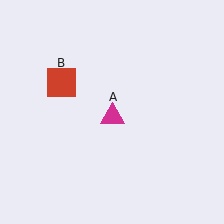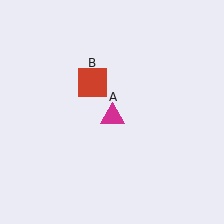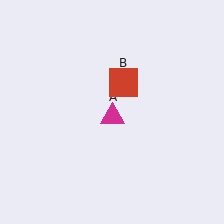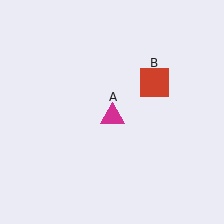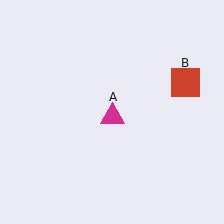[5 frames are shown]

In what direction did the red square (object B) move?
The red square (object B) moved right.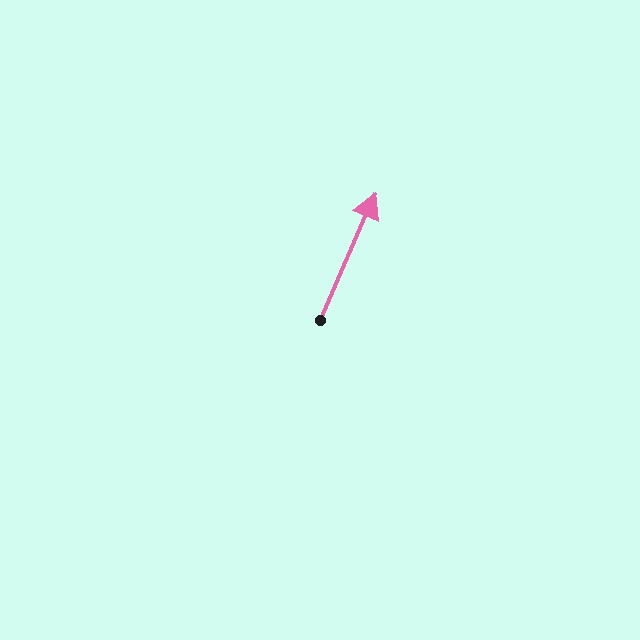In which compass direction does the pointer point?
Northeast.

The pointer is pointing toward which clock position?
Roughly 1 o'clock.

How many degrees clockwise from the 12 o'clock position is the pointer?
Approximately 24 degrees.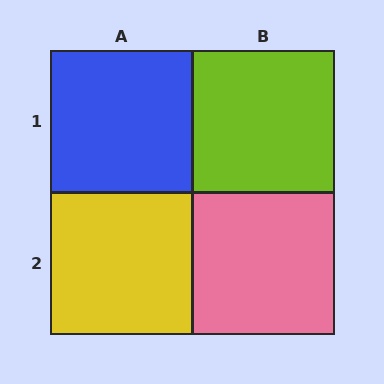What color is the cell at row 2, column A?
Yellow.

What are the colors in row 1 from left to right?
Blue, lime.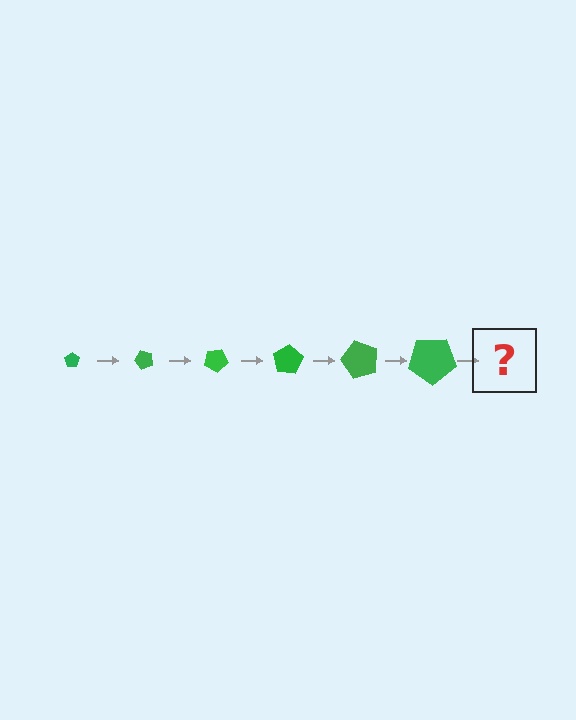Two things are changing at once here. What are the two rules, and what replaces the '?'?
The two rules are that the pentagon grows larger each step and it rotates 50 degrees each step. The '?' should be a pentagon, larger than the previous one and rotated 300 degrees from the start.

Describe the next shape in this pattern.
It should be a pentagon, larger than the previous one and rotated 300 degrees from the start.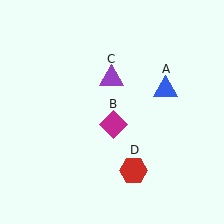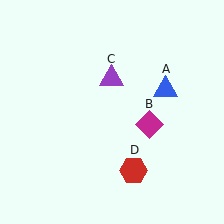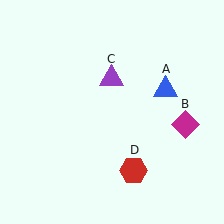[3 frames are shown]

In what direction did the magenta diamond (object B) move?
The magenta diamond (object B) moved right.